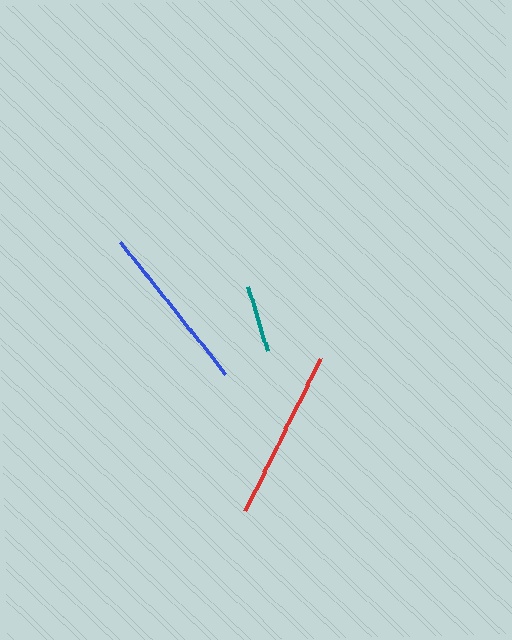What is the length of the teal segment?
The teal segment is approximately 67 pixels long.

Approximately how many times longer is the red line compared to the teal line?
The red line is approximately 2.6 times the length of the teal line.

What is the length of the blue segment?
The blue segment is approximately 168 pixels long.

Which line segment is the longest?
The red line is the longest at approximately 171 pixels.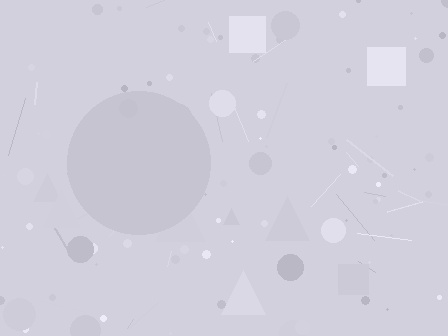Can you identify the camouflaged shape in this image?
The camouflaged shape is a circle.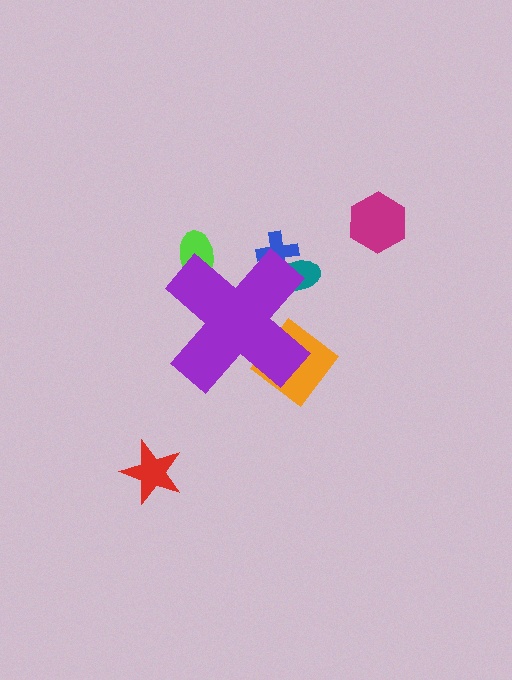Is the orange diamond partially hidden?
Yes, the orange diamond is partially hidden behind the purple cross.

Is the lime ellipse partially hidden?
Yes, the lime ellipse is partially hidden behind the purple cross.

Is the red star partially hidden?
No, the red star is fully visible.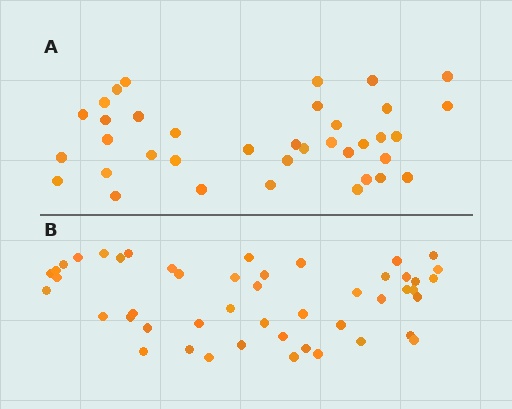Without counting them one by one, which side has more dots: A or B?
Region B (the bottom region) has more dots.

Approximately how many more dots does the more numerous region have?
Region B has roughly 12 or so more dots than region A.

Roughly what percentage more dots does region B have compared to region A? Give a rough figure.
About 30% more.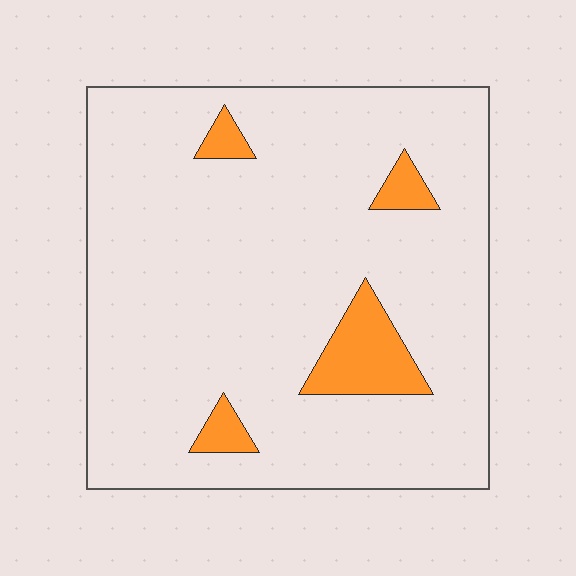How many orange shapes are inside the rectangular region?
4.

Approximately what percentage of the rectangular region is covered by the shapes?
Approximately 10%.